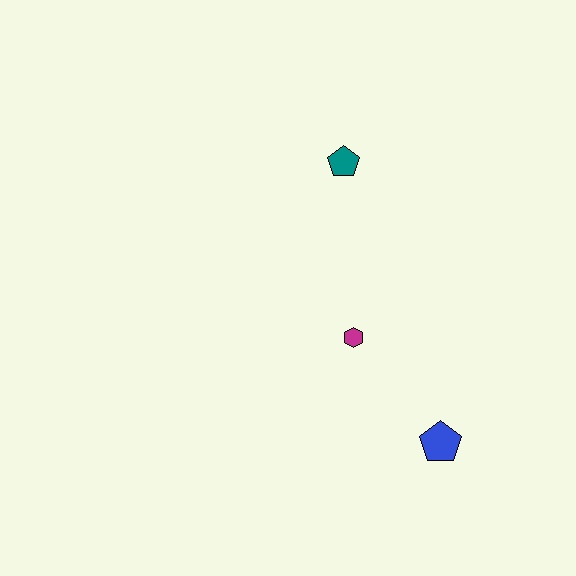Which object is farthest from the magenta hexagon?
The teal pentagon is farthest from the magenta hexagon.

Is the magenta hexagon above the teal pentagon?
No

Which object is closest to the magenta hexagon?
The blue pentagon is closest to the magenta hexagon.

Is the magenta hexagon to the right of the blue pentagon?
No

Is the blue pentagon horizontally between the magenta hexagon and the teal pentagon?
No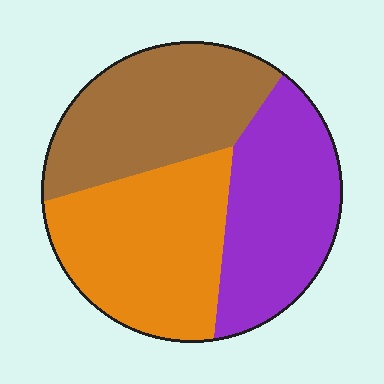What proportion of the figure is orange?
Orange covers about 35% of the figure.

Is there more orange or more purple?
Orange.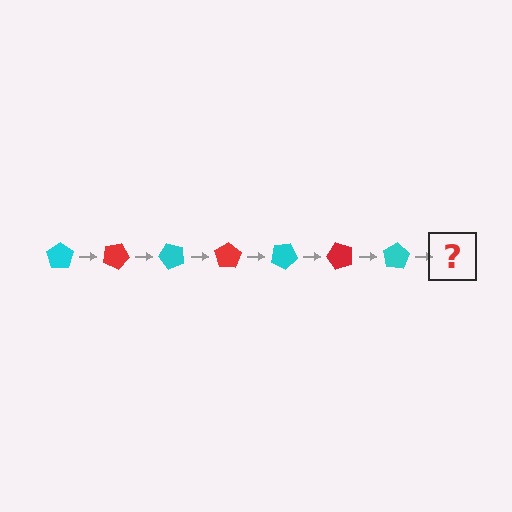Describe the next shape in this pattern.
It should be a red pentagon, rotated 175 degrees from the start.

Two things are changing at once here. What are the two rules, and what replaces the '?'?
The two rules are that it rotates 25 degrees each step and the color cycles through cyan and red. The '?' should be a red pentagon, rotated 175 degrees from the start.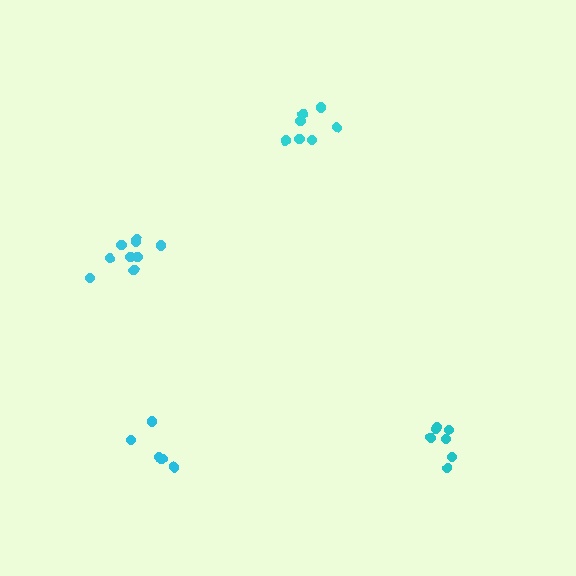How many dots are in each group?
Group 1: 9 dots, Group 2: 5 dots, Group 3: 7 dots, Group 4: 7 dots (28 total).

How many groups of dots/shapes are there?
There are 4 groups.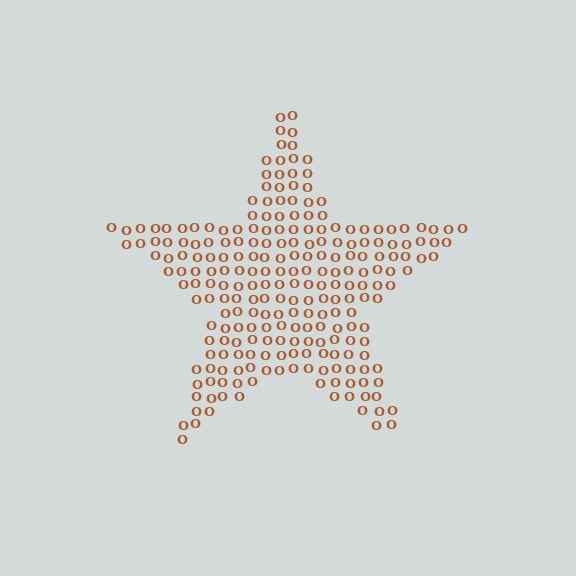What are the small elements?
The small elements are letter O's.